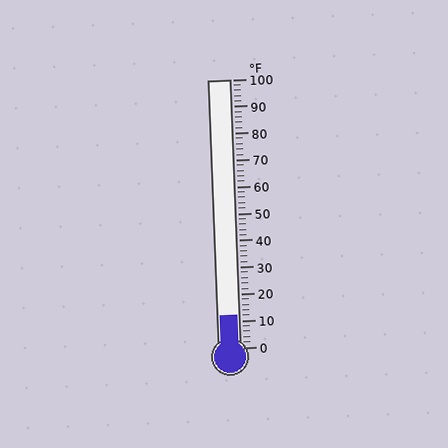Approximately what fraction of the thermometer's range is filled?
The thermometer is filled to approximately 10% of its range.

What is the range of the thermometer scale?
The thermometer scale ranges from 0°F to 100°F.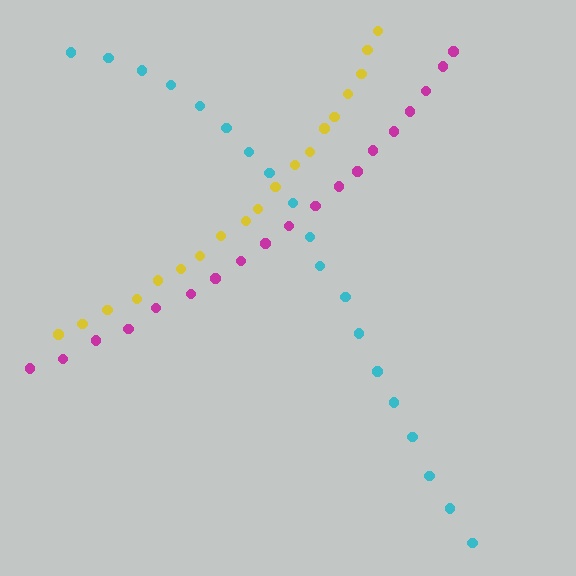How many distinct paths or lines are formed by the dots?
There are 3 distinct paths.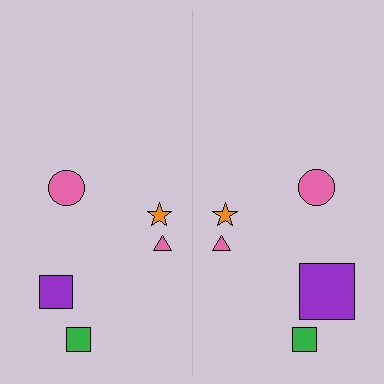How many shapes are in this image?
There are 10 shapes in this image.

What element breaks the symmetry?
The purple square on the right side has a different size than its mirror counterpart.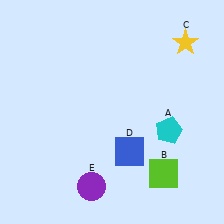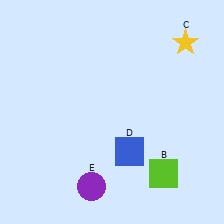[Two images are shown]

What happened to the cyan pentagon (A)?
The cyan pentagon (A) was removed in Image 2. It was in the bottom-right area of Image 1.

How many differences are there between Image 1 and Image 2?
There is 1 difference between the two images.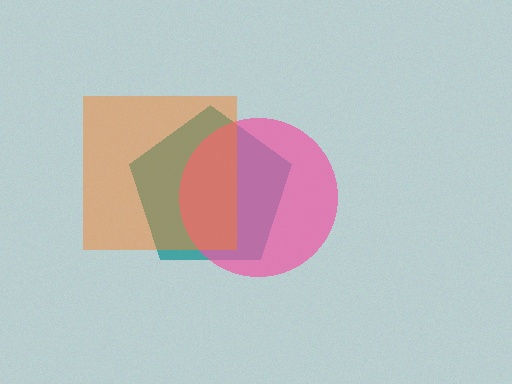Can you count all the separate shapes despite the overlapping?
Yes, there are 3 separate shapes.